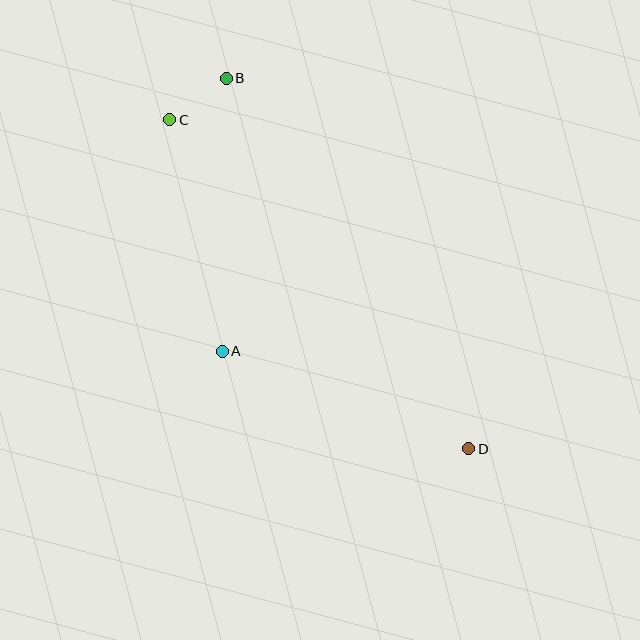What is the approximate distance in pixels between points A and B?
The distance between A and B is approximately 273 pixels.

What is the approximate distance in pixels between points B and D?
The distance between B and D is approximately 442 pixels.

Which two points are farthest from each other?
Points C and D are farthest from each other.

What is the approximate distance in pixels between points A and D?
The distance between A and D is approximately 265 pixels.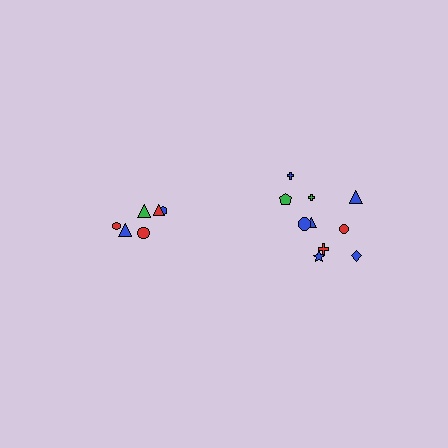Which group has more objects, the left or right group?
The right group.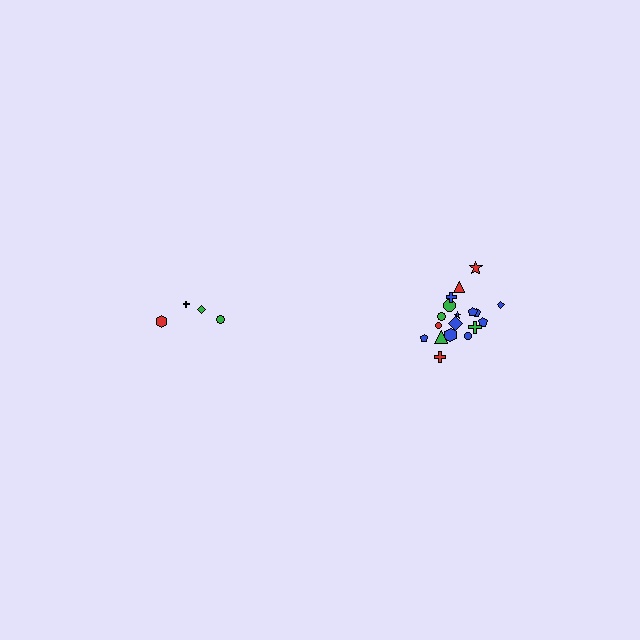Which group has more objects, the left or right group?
The right group.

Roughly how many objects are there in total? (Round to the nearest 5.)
Roughly 20 objects in total.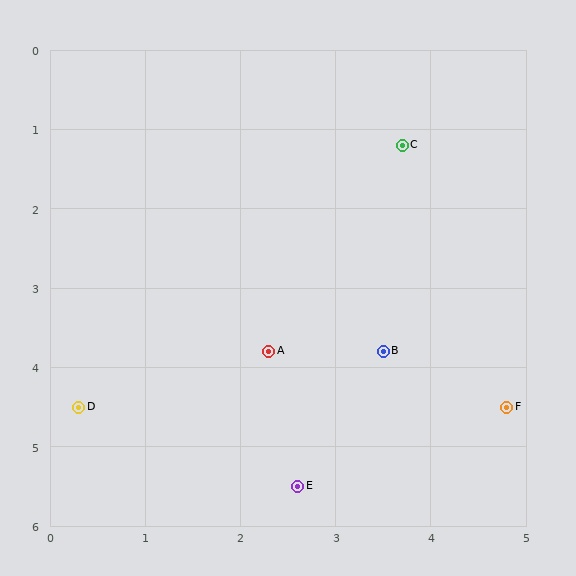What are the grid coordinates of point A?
Point A is at approximately (2.3, 3.8).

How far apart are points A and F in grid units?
Points A and F are about 2.6 grid units apart.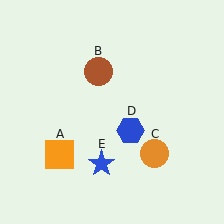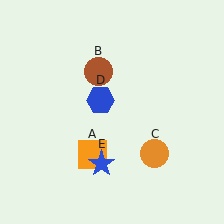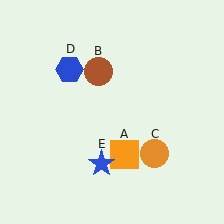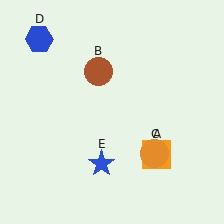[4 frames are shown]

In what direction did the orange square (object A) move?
The orange square (object A) moved right.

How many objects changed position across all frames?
2 objects changed position: orange square (object A), blue hexagon (object D).